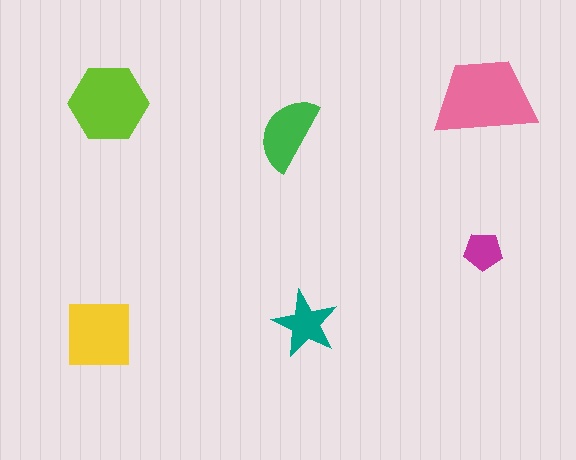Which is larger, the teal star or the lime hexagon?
The lime hexagon.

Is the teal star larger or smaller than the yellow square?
Smaller.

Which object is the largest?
The pink trapezoid.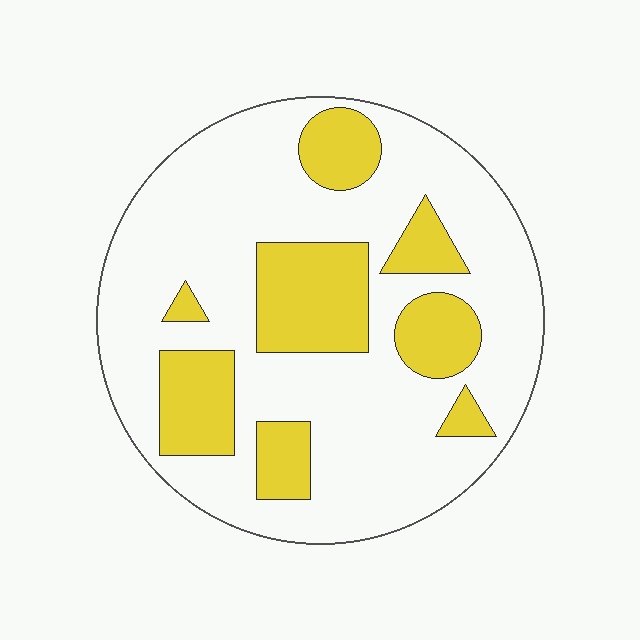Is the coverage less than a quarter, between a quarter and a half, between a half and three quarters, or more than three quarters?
Between a quarter and a half.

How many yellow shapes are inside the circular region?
8.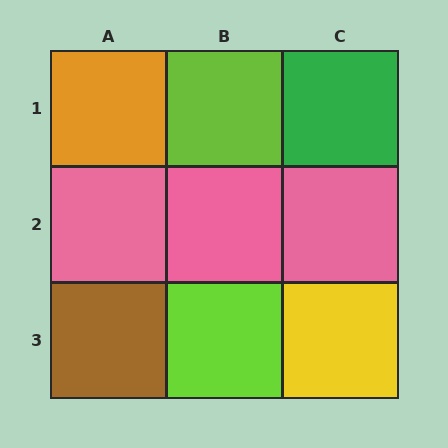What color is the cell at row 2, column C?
Pink.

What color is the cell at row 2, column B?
Pink.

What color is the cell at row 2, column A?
Pink.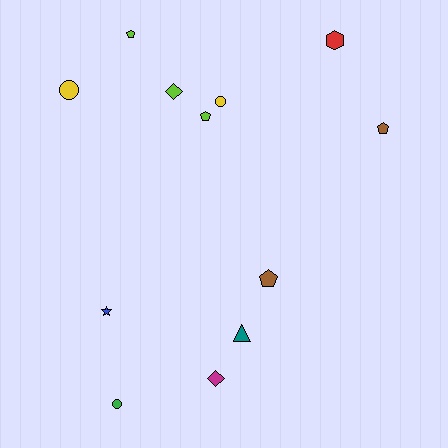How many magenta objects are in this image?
There is 1 magenta object.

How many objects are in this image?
There are 12 objects.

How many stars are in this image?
There is 1 star.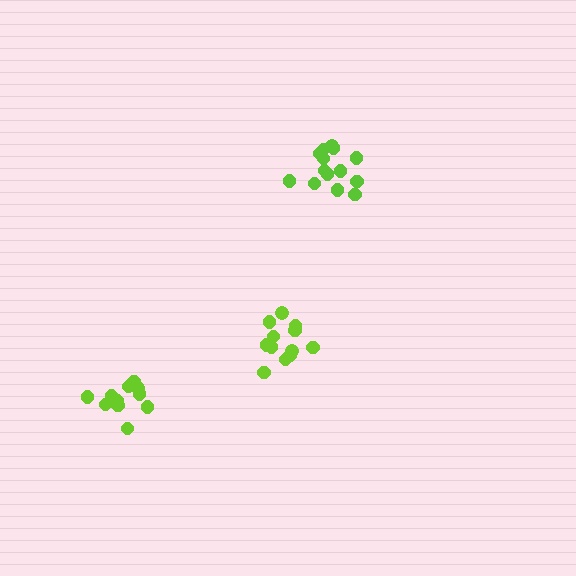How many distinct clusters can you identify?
There are 3 distinct clusters.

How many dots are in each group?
Group 1: 11 dots, Group 2: 14 dots, Group 3: 12 dots (37 total).